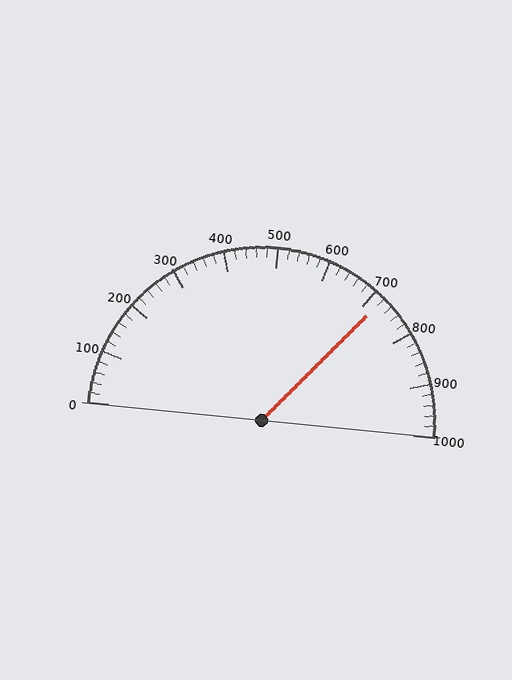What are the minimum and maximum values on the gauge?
The gauge ranges from 0 to 1000.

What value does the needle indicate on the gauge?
The needle indicates approximately 720.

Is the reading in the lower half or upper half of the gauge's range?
The reading is in the upper half of the range (0 to 1000).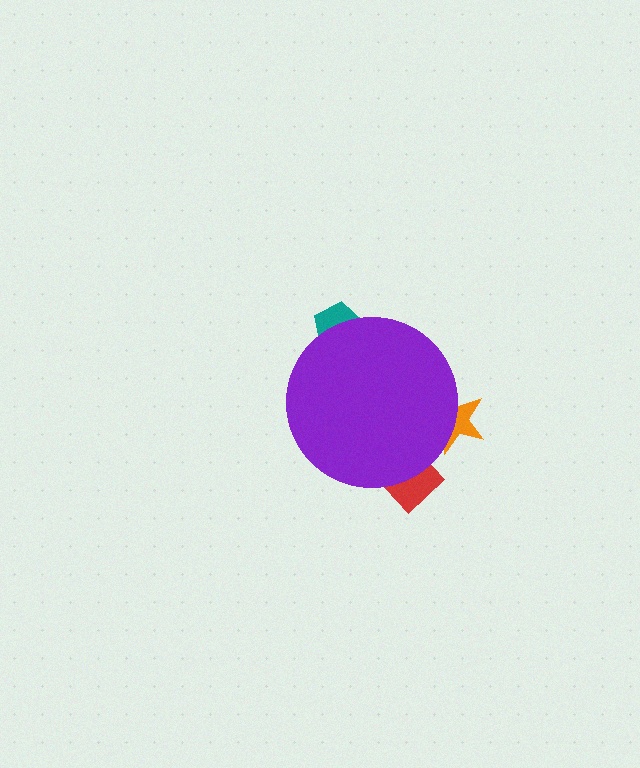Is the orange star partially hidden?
Yes, the orange star is partially hidden behind the purple circle.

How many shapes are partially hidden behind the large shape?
3 shapes are partially hidden.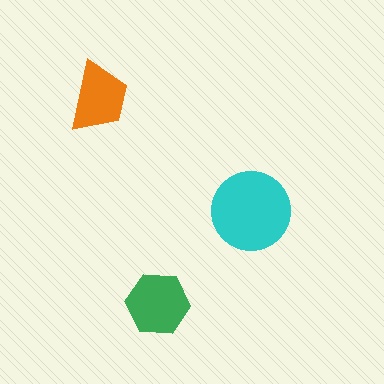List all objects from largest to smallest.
The cyan circle, the green hexagon, the orange trapezoid.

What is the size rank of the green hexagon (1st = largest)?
2nd.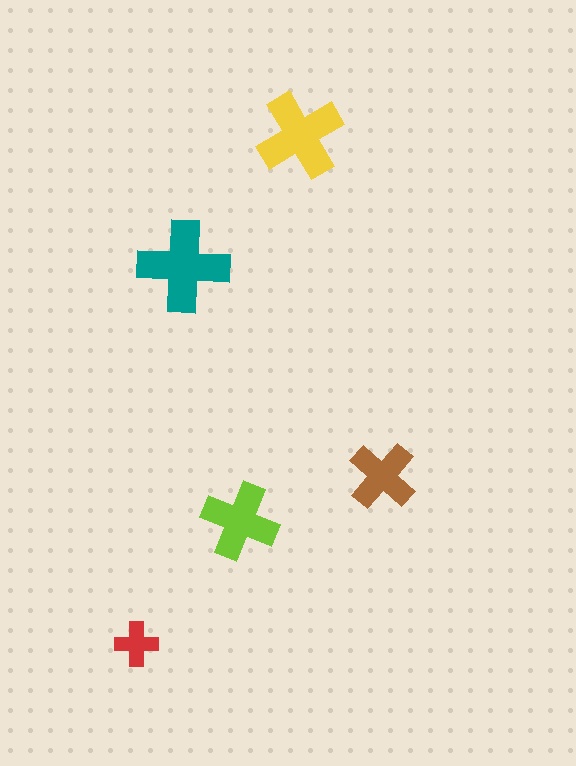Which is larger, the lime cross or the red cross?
The lime one.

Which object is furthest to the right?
The brown cross is rightmost.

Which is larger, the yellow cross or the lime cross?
The yellow one.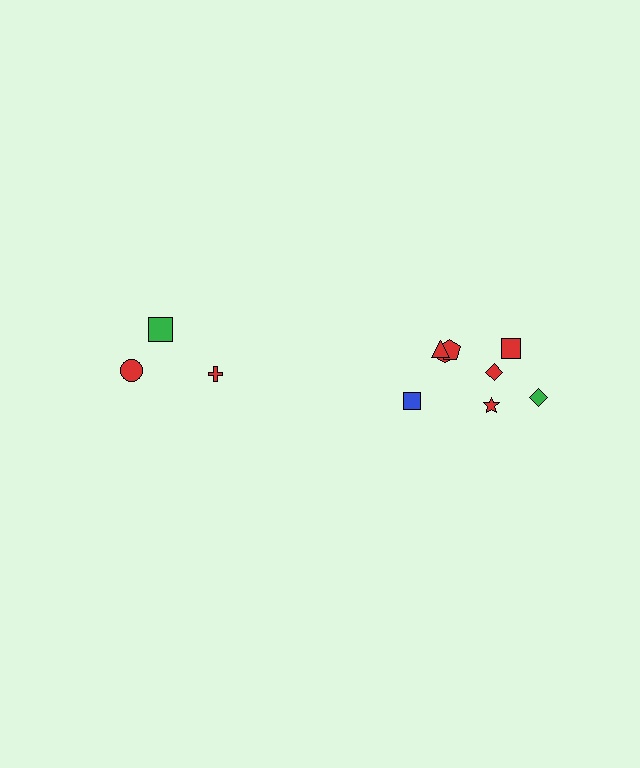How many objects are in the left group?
There are 3 objects.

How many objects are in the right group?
There are 8 objects.